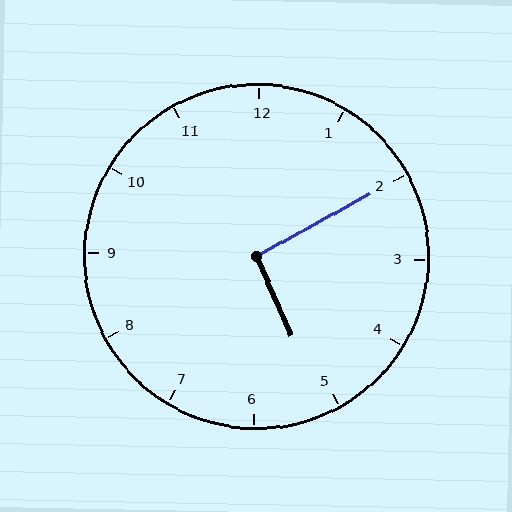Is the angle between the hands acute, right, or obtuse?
It is right.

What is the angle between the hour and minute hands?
Approximately 95 degrees.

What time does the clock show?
5:10.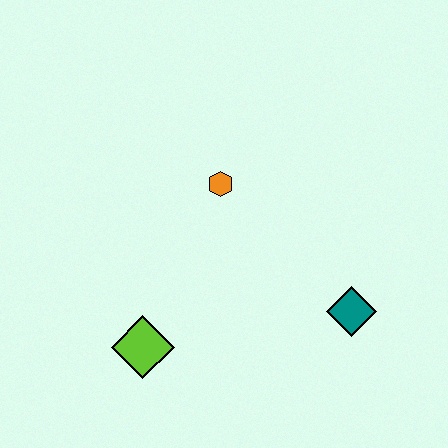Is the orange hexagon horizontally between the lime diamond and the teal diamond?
Yes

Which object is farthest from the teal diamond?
The lime diamond is farthest from the teal diamond.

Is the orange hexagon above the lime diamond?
Yes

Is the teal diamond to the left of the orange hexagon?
No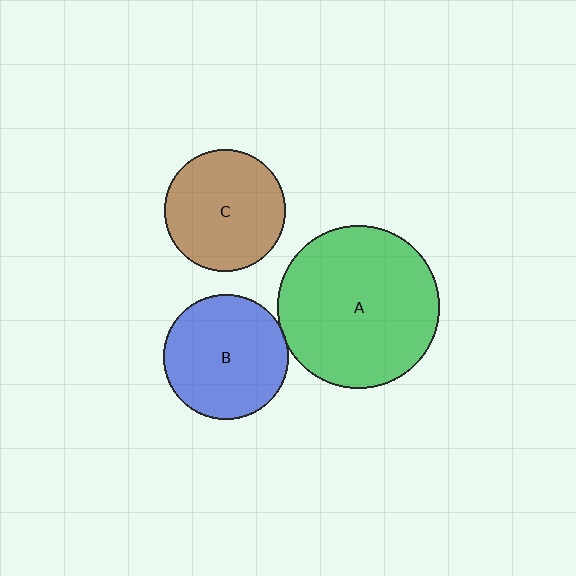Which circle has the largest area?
Circle A (green).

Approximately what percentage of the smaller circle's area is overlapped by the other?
Approximately 5%.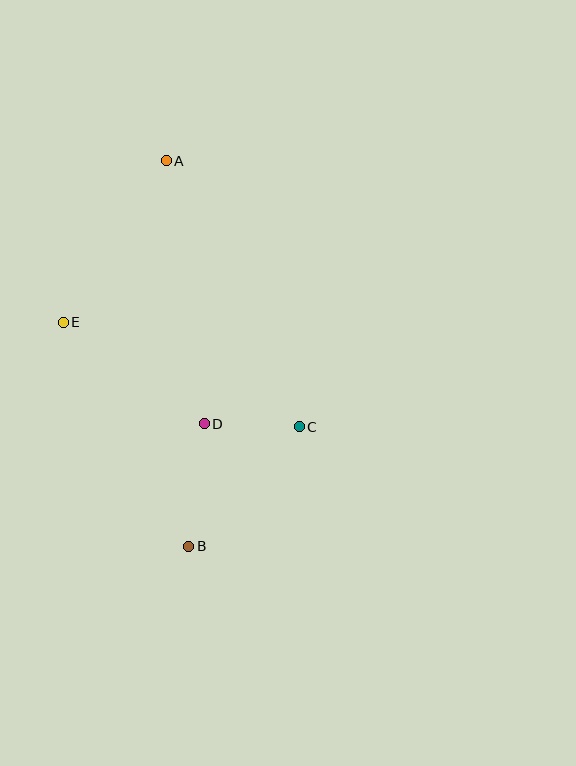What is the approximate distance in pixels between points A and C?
The distance between A and C is approximately 297 pixels.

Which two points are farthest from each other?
Points A and B are farthest from each other.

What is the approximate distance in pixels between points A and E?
The distance between A and E is approximately 191 pixels.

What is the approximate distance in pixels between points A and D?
The distance between A and D is approximately 266 pixels.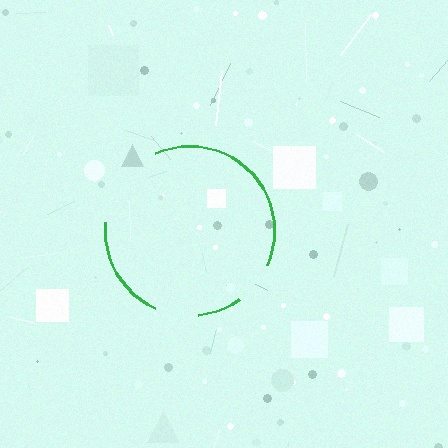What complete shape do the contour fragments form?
The contour fragments form a circle.